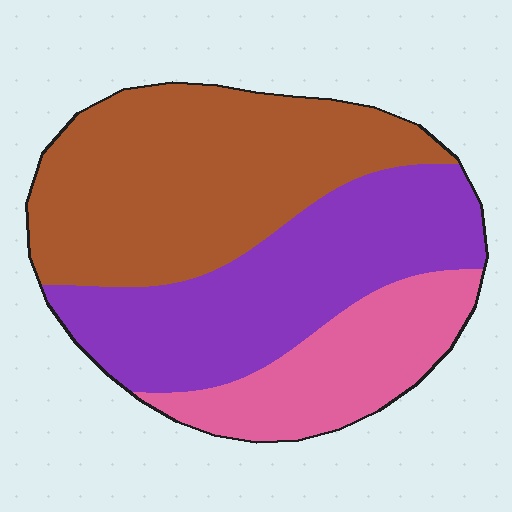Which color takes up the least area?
Pink, at roughly 20%.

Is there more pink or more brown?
Brown.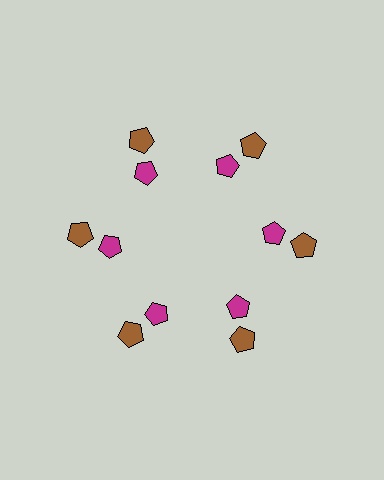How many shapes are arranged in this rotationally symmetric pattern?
There are 12 shapes, arranged in 6 groups of 2.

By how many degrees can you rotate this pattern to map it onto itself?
The pattern maps onto itself every 60 degrees of rotation.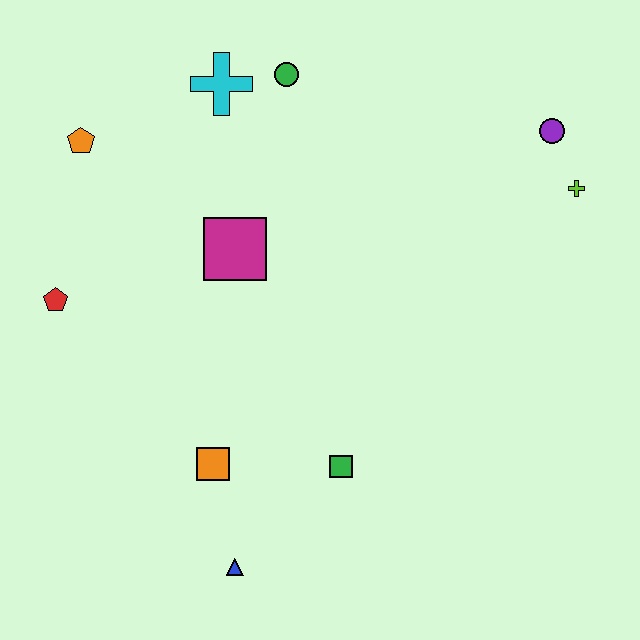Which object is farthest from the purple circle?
The blue triangle is farthest from the purple circle.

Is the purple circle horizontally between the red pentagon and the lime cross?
Yes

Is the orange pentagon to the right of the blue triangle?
No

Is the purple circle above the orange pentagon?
Yes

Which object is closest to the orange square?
The blue triangle is closest to the orange square.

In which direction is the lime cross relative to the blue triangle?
The lime cross is above the blue triangle.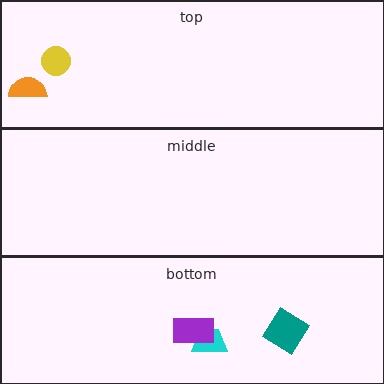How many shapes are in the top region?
2.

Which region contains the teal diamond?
The bottom region.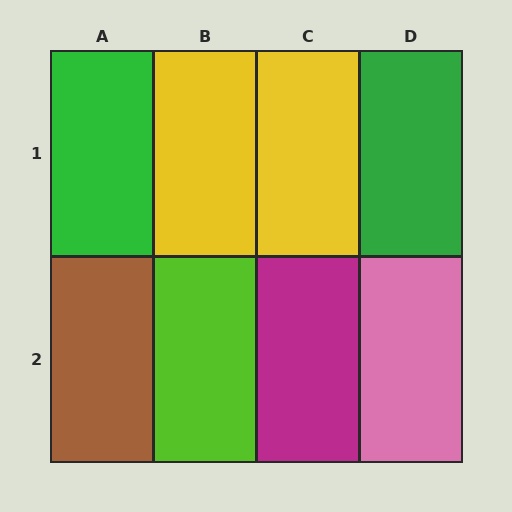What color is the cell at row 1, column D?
Green.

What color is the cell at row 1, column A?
Green.